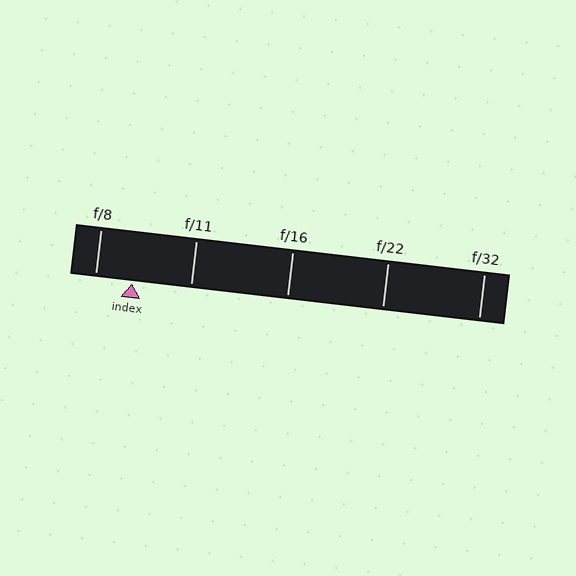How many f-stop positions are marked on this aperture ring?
There are 5 f-stop positions marked.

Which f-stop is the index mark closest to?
The index mark is closest to f/8.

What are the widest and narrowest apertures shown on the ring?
The widest aperture shown is f/8 and the narrowest is f/32.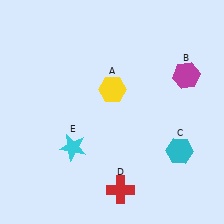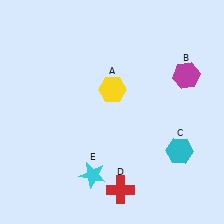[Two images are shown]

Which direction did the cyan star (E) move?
The cyan star (E) moved down.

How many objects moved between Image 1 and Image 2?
1 object moved between the two images.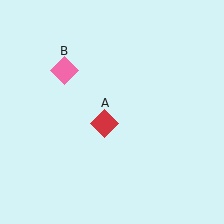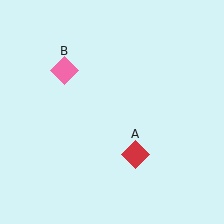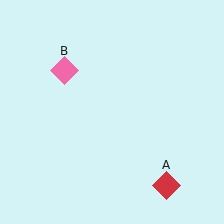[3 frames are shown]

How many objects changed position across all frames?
1 object changed position: red diamond (object A).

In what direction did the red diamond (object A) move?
The red diamond (object A) moved down and to the right.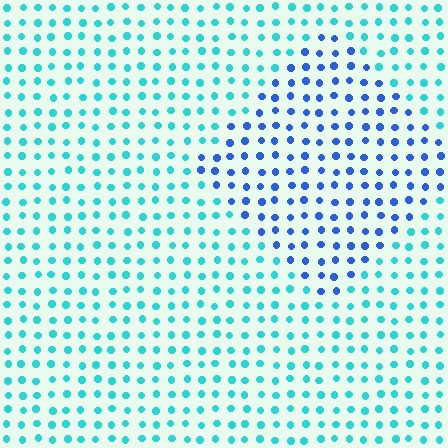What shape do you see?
I see a diamond.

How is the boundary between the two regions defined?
The boundary is defined purely by a slight shift in hue (about 44 degrees). Spacing, size, and orientation are identical on both sides.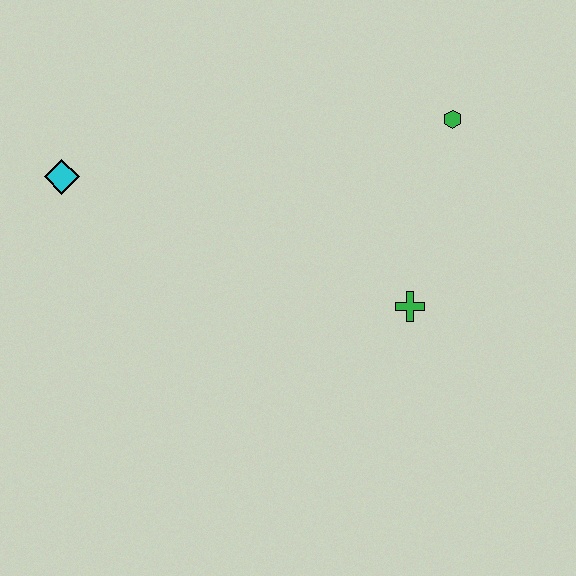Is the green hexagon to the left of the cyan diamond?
No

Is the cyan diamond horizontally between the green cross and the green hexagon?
No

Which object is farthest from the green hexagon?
The cyan diamond is farthest from the green hexagon.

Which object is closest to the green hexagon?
The green cross is closest to the green hexagon.